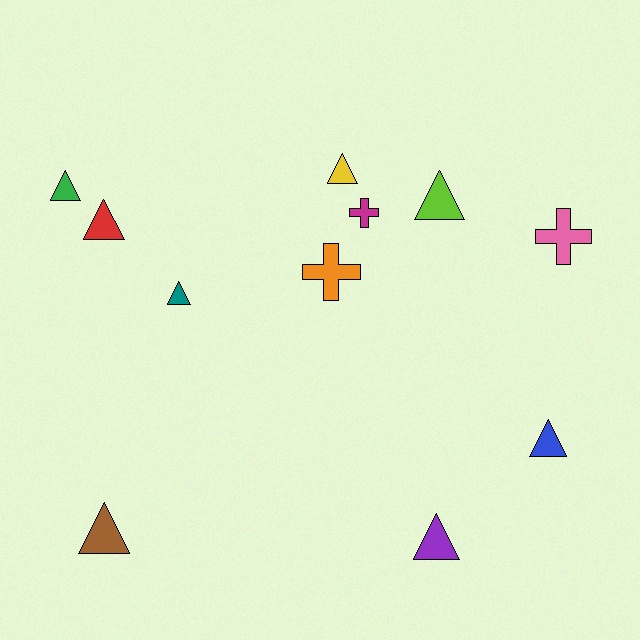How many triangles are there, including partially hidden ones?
There are 8 triangles.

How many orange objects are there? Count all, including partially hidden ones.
There is 1 orange object.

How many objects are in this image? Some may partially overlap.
There are 11 objects.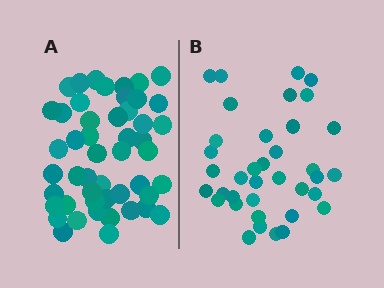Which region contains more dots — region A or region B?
Region A (the left region) has more dots.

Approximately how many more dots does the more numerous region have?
Region A has roughly 12 or so more dots than region B.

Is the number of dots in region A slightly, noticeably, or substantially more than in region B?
Region A has noticeably more, but not dramatically so. The ratio is roughly 1.3 to 1.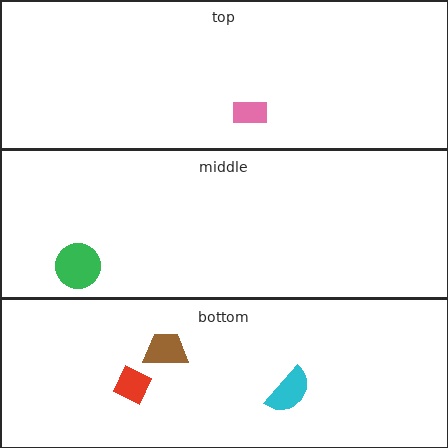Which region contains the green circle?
The middle region.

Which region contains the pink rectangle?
The top region.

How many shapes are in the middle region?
1.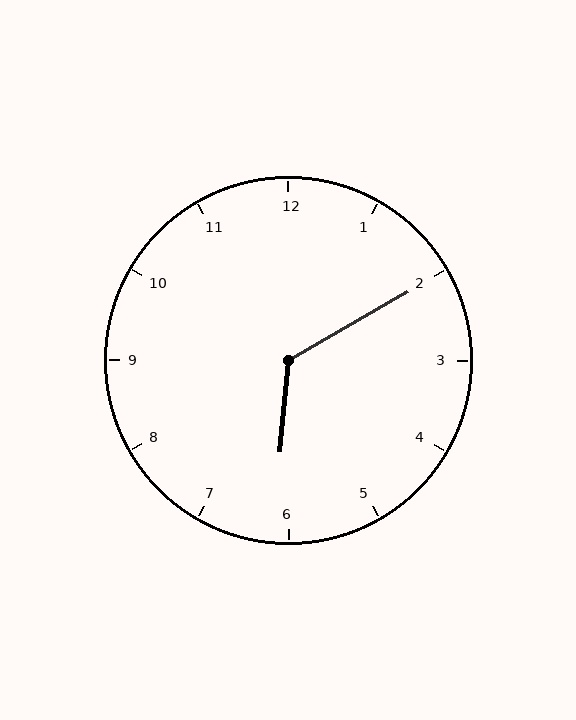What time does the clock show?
6:10.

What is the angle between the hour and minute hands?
Approximately 125 degrees.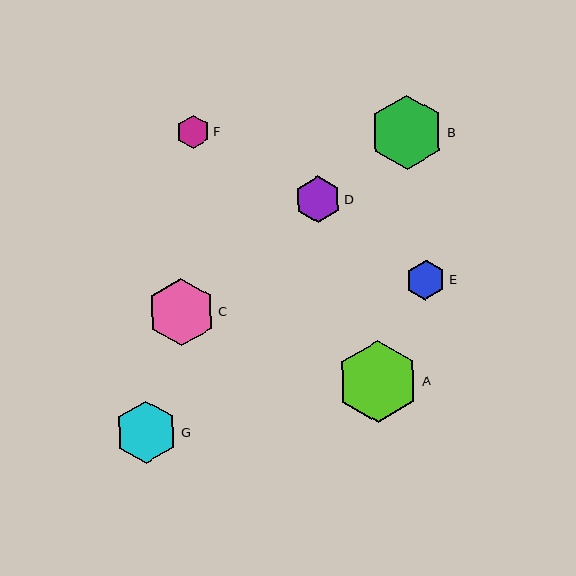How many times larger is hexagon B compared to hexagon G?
Hexagon B is approximately 1.2 times the size of hexagon G.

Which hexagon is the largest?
Hexagon A is the largest with a size of approximately 82 pixels.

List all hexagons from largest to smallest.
From largest to smallest: A, B, C, G, D, E, F.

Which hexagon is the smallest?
Hexagon F is the smallest with a size of approximately 34 pixels.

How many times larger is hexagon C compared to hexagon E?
Hexagon C is approximately 1.7 times the size of hexagon E.